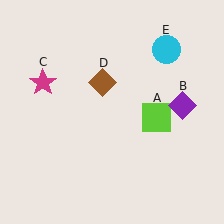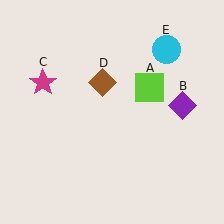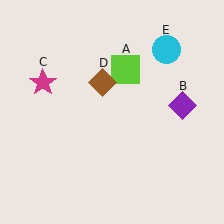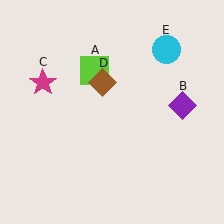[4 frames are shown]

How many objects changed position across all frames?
1 object changed position: lime square (object A).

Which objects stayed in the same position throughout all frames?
Purple diamond (object B) and magenta star (object C) and brown diamond (object D) and cyan circle (object E) remained stationary.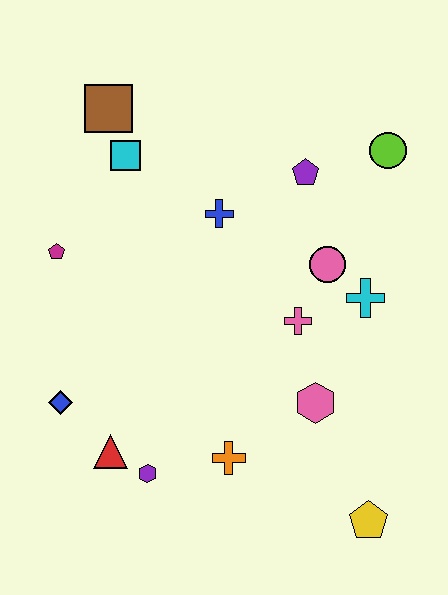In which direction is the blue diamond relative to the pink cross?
The blue diamond is to the left of the pink cross.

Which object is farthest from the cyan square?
The yellow pentagon is farthest from the cyan square.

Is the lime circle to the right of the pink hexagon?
Yes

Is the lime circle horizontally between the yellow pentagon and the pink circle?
No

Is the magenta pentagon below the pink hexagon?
No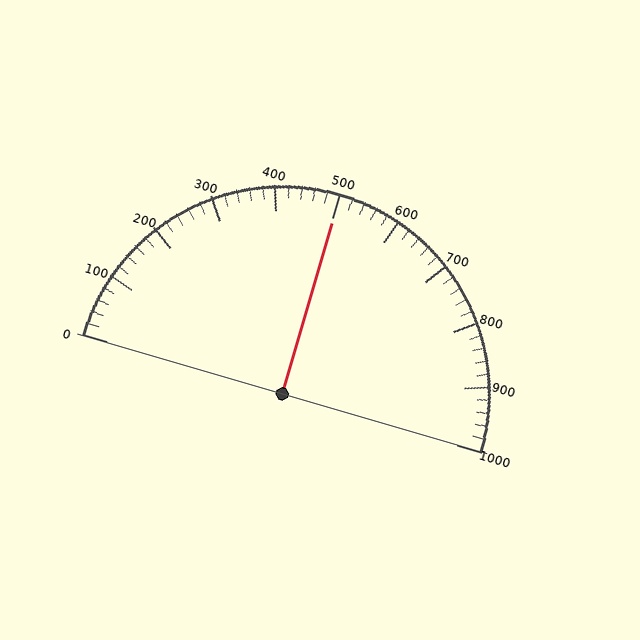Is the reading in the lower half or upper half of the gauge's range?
The reading is in the upper half of the range (0 to 1000).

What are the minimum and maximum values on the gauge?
The gauge ranges from 0 to 1000.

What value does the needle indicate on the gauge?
The needle indicates approximately 500.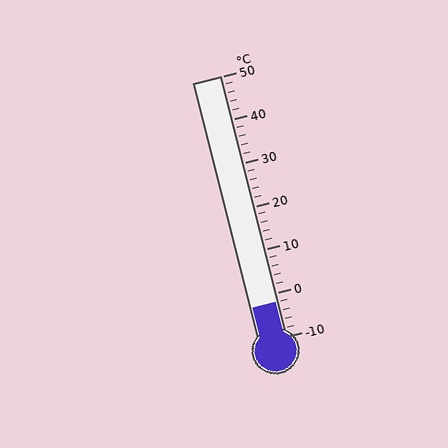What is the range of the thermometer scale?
The thermometer scale ranges from -10°C to 50°C.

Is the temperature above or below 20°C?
The temperature is below 20°C.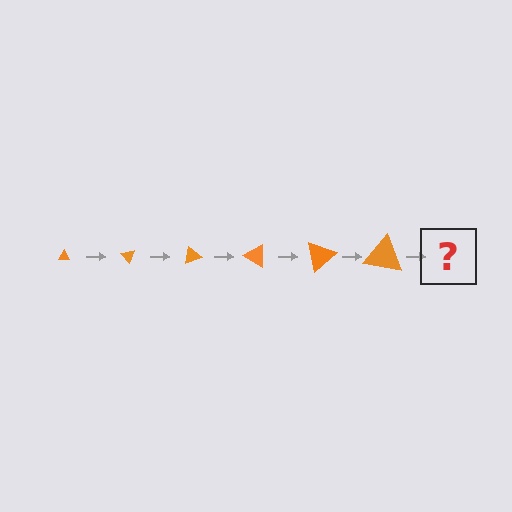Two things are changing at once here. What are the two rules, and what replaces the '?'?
The two rules are that the triangle grows larger each step and it rotates 50 degrees each step. The '?' should be a triangle, larger than the previous one and rotated 300 degrees from the start.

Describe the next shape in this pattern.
It should be a triangle, larger than the previous one and rotated 300 degrees from the start.